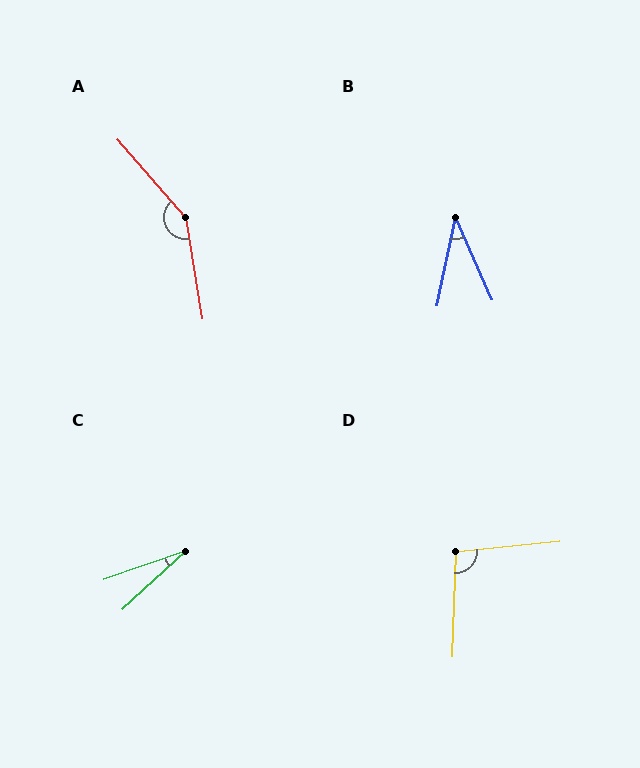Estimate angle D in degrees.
Approximately 97 degrees.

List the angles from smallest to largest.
C (23°), B (36°), D (97°), A (148°).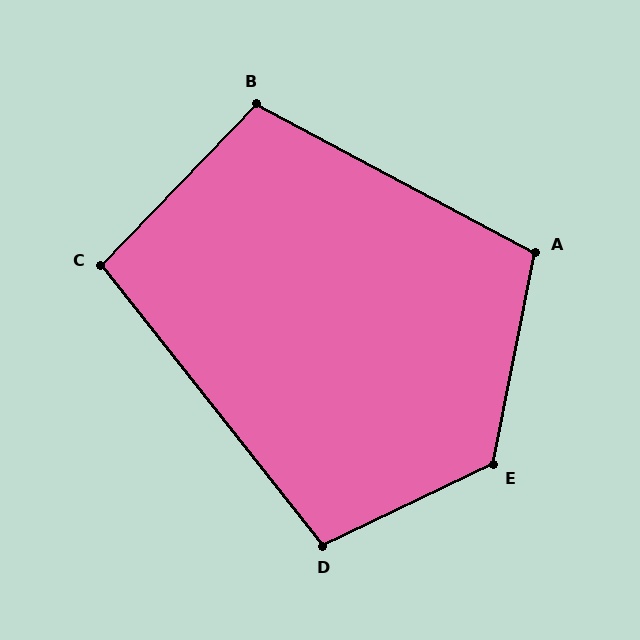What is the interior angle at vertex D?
Approximately 103 degrees (obtuse).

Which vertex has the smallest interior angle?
C, at approximately 98 degrees.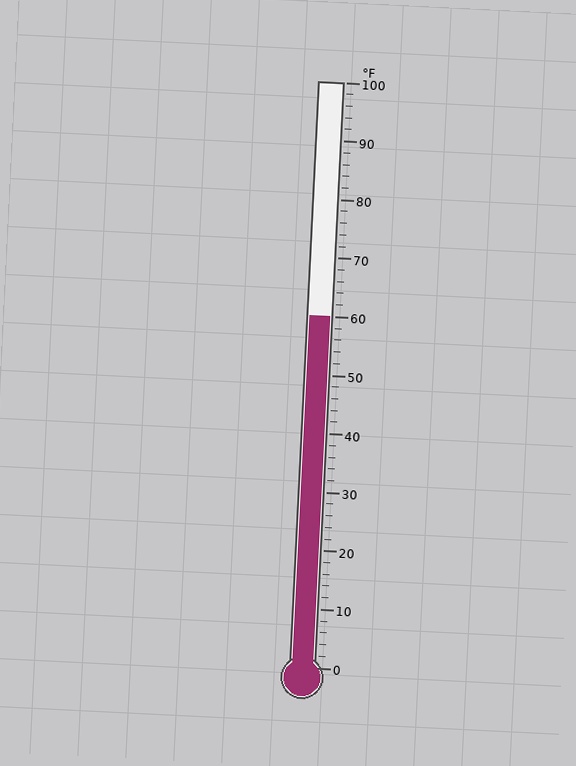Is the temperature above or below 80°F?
The temperature is below 80°F.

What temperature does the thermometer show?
The thermometer shows approximately 60°F.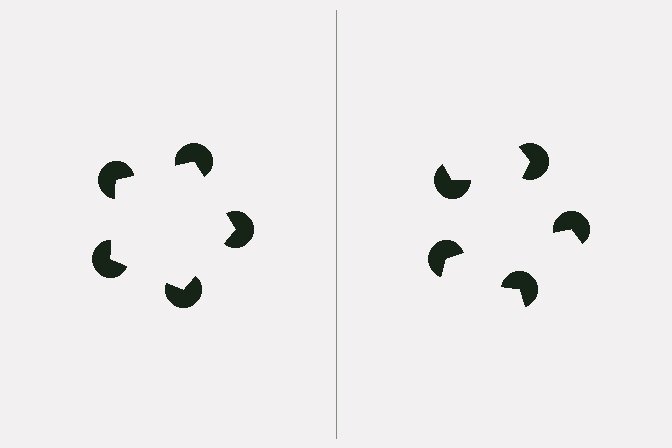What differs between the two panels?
The pac-man discs are positioned identically on both sides; only the wedge orientations differ. On the left they align to a pentagon; on the right they are misaligned.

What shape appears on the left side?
An illusory pentagon.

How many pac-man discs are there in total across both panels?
10 — 5 on each side.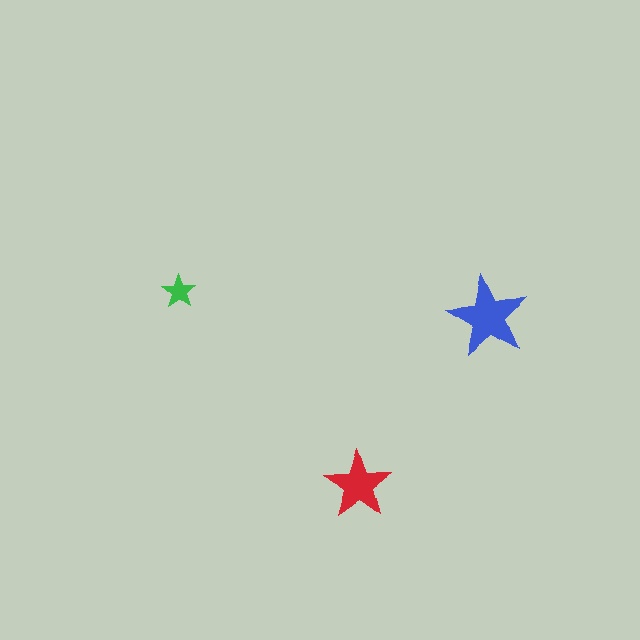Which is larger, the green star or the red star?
The red one.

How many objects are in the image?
There are 3 objects in the image.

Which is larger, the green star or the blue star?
The blue one.